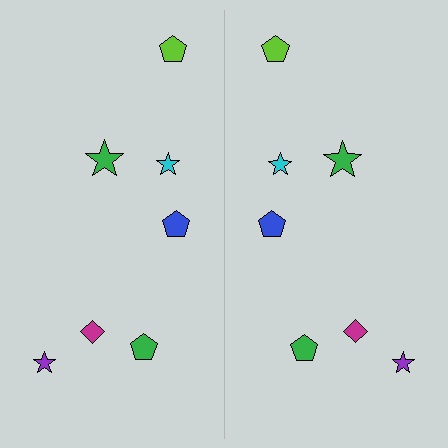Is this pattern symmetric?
Yes, this pattern has bilateral (reflection) symmetry.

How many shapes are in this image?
There are 14 shapes in this image.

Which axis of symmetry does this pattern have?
The pattern has a vertical axis of symmetry running through the center of the image.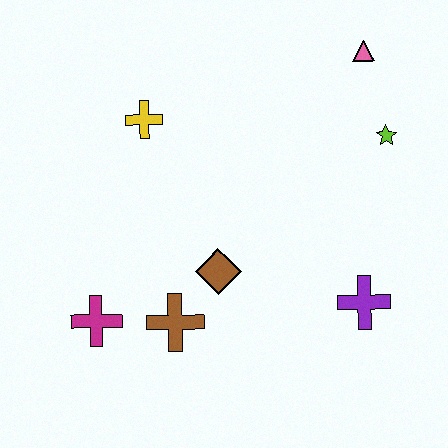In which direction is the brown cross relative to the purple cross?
The brown cross is to the left of the purple cross.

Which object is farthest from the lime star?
The magenta cross is farthest from the lime star.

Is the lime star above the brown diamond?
Yes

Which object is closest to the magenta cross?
The brown cross is closest to the magenta cross.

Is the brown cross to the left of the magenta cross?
No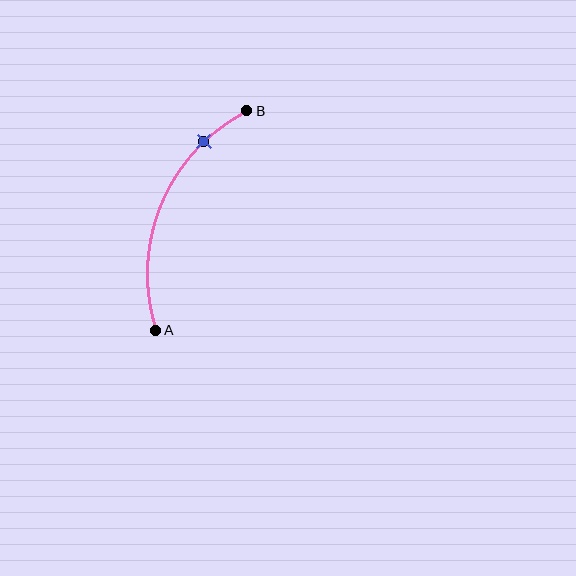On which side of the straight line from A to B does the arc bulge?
The arc bulges to the left of the straight line connecting A and B.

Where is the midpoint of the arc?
The arc midpoint is the point on the curve farthest from the straight line joining A and B. It sits to the left of that line.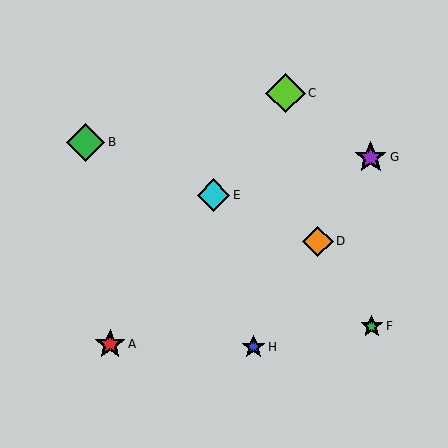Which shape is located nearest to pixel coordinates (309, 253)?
The orange diamond (labeled D) at (318, 241) is nearest to that location.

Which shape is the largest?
The lime diamond (labeled C) is the largest.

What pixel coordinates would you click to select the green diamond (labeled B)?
Click at (86, 142) to select the green diamond B.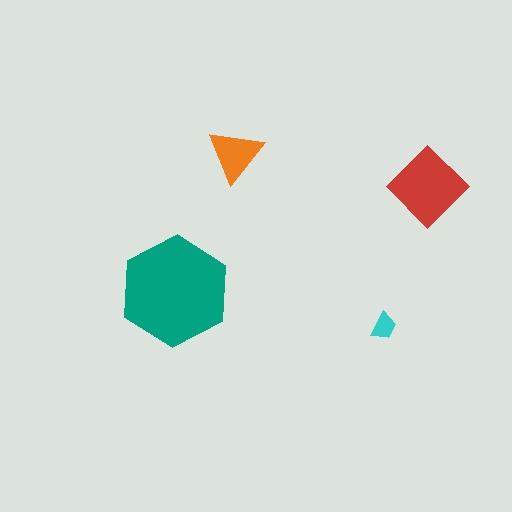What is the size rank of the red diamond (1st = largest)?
2nd.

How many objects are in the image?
There are 4 objects in the image.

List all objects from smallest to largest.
The cyan trapezoid, the orange triangle, the red diamond, the teal hexagon.